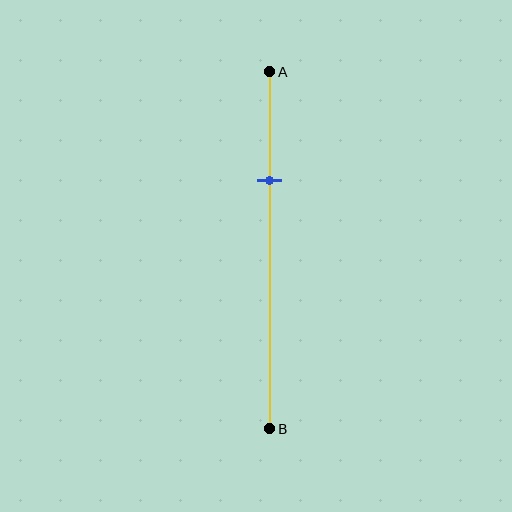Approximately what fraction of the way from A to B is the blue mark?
The blue mark is approximately 30% of the way from A to B.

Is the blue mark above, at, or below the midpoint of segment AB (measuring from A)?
The blue mark is above the midpoint of segment AB.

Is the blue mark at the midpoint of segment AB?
No, the mark is at about 30% from A, not at the 50% midpoint.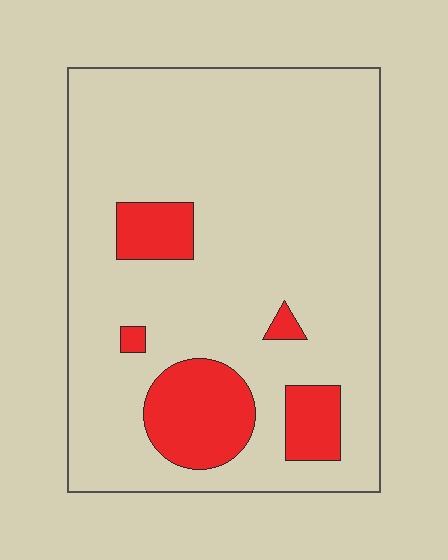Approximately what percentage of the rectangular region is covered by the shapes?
Approximately 15%.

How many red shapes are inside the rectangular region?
5.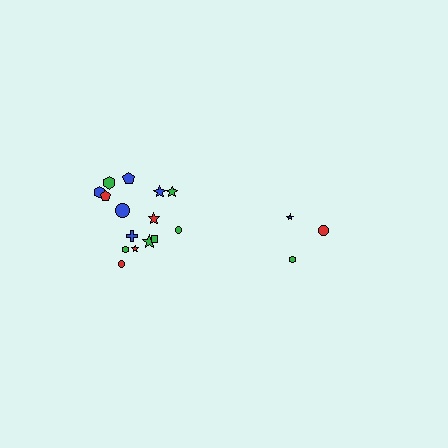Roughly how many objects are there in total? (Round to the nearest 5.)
Roughly 20 objects in total.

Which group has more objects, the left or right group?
The left group.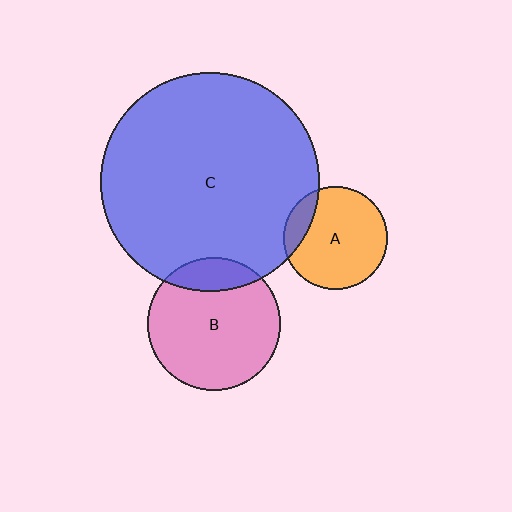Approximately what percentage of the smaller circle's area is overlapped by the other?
Approximately 15%.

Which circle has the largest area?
Circle C (blue).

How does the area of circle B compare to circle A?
Approximately 1.6 times.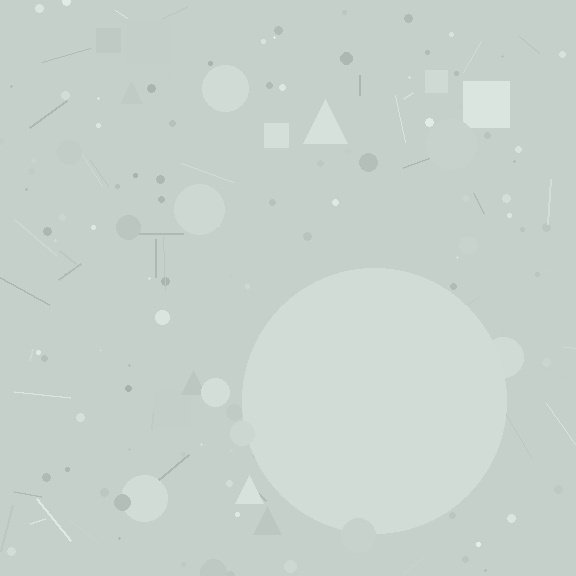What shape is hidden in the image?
A circle is hidden in the image.